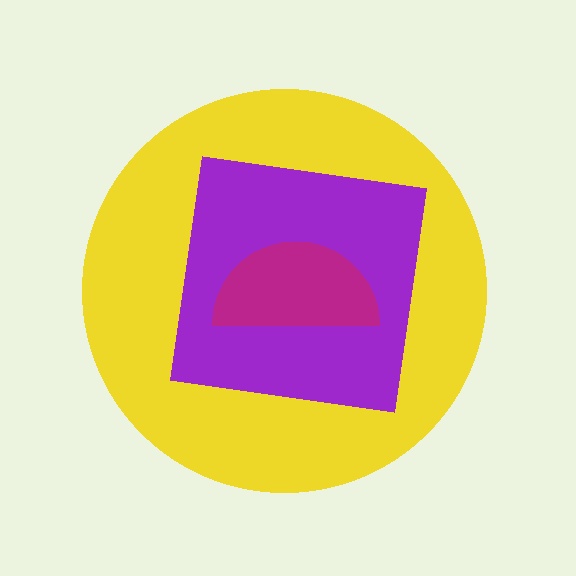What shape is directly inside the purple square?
The magenta semicircle.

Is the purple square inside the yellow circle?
Yes.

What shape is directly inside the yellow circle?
The purple square.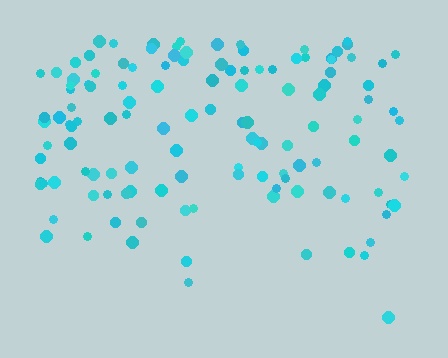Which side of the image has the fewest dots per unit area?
The bottom.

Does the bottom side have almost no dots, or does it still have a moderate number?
Still a moderate number, just noticeably fewer than the top.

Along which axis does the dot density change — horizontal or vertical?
Vertical.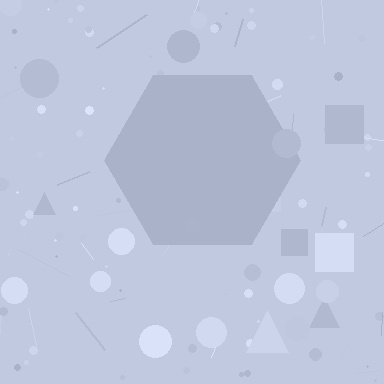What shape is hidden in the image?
A hexagon is hidden in the image.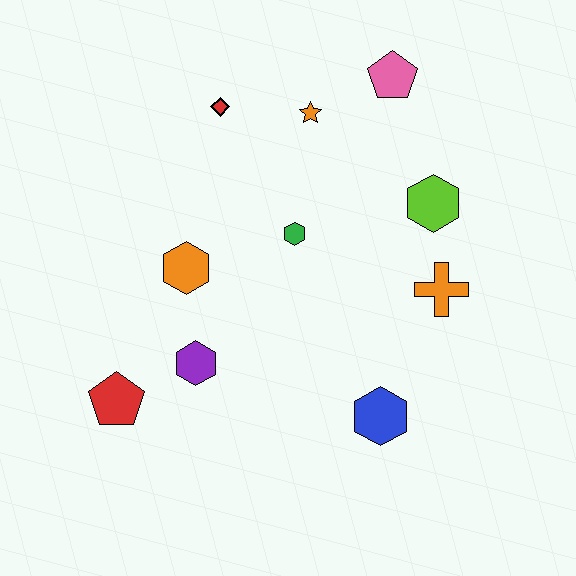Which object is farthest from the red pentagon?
The pink pentagon is farthest from the red pentagon.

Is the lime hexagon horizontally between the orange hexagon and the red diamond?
No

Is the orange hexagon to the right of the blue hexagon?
No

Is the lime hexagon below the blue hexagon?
No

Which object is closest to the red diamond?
The orange star is closest to the red diamond.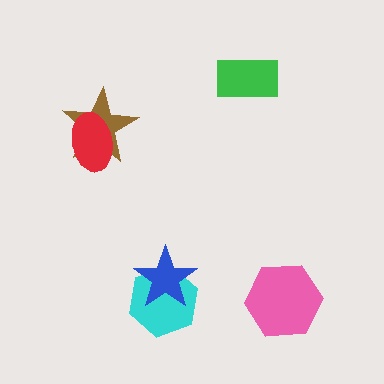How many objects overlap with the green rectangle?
0 objects overlap with the green rectangle.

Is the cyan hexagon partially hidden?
Yes, it is partially covered by another shape.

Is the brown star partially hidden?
Yes, it is partially covered by another shape.